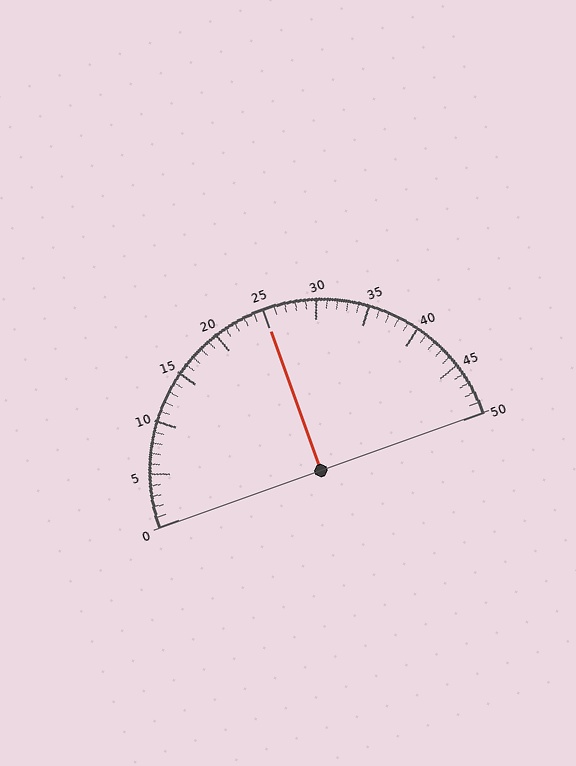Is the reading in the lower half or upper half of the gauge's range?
The reading is in the upper half of the range (0 to 50).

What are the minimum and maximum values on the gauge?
The gauge ranges from 0 to 50.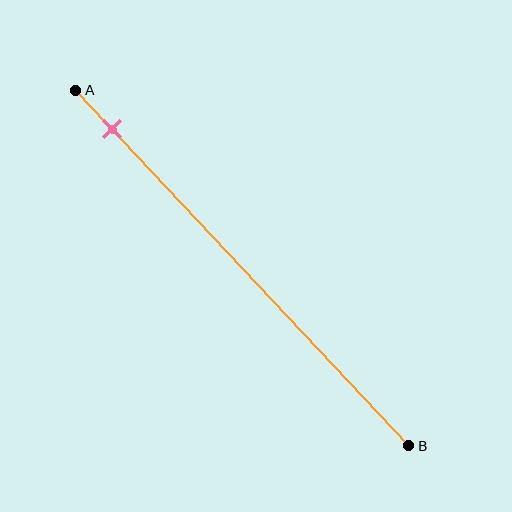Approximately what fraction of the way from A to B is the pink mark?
The pink mark is approximately 10% of the way from A to B.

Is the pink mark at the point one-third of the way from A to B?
No, the mark is at about 10% from A, not at the 33% one-third point.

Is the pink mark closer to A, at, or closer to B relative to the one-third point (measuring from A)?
The pink mark is closer to point A than the one-third point of segment AB.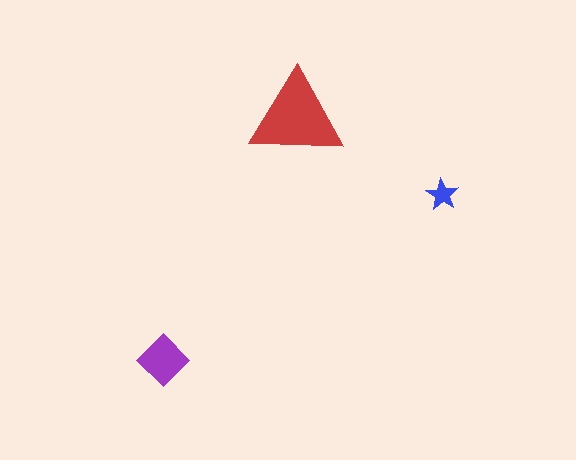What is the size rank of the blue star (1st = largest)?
3rd.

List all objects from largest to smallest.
The red triangle, the purple diamond, the blue star.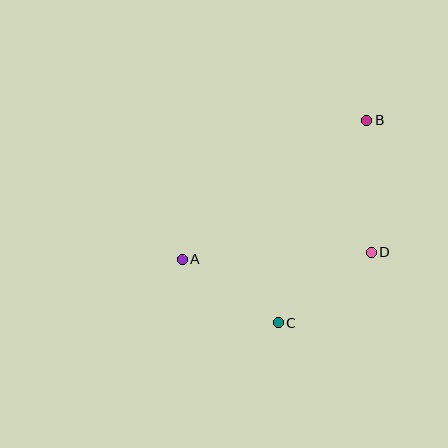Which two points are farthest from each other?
Points A and B are farthest from each other.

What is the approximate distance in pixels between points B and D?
The distance between B and D is approximately 132 pixels.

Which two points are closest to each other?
Points A and C are closest to each other.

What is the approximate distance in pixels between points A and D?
The distance between A and D is approximately 189 pixels.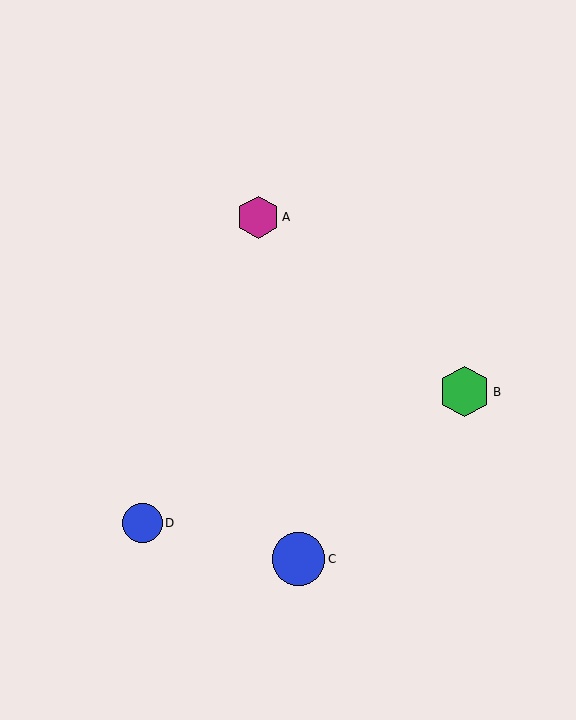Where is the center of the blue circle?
The center of the blue circle is at (299, 559).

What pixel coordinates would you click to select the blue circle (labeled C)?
Click at (299, 559) to select the blue circle C.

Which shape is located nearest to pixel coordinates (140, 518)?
The blue circle (labeled D) at (142, 523) is nearest to that location.